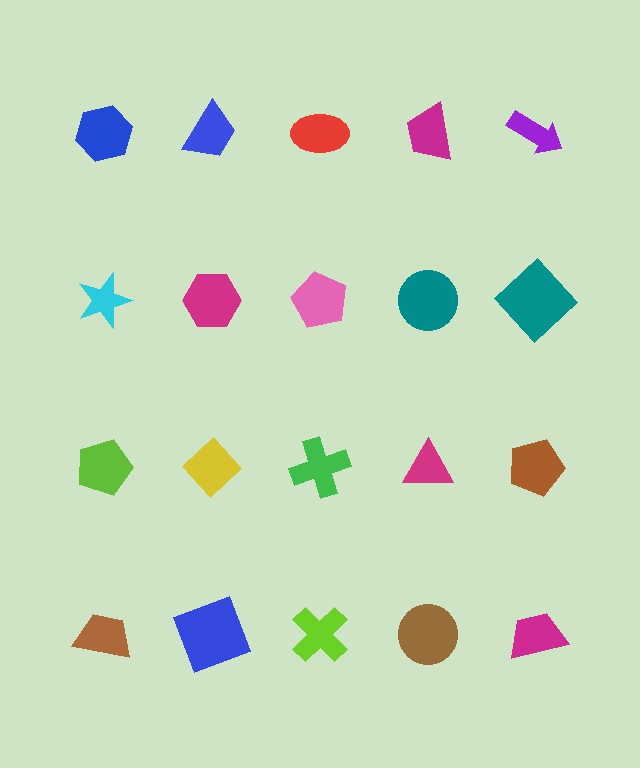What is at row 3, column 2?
A yellow diamond.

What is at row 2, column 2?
A magenta hexagon.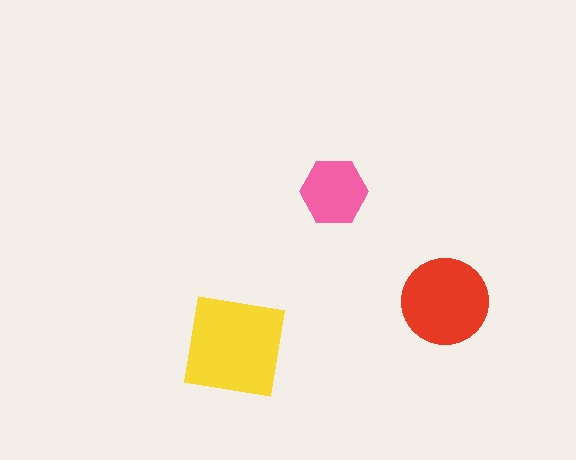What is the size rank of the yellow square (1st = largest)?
1st.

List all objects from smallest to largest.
The pink hexagon, the red circle, the yellow square.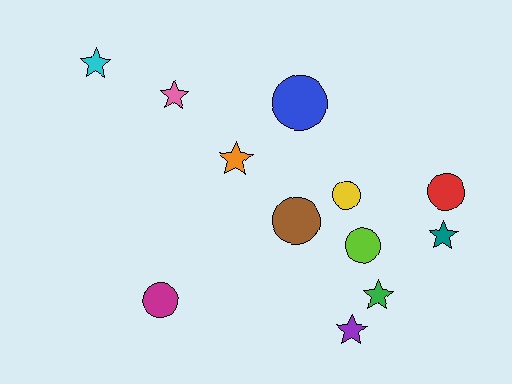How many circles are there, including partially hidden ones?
There are 6 circles.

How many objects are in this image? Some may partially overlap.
There are 12 objects.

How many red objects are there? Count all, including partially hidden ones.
There is 1 red object.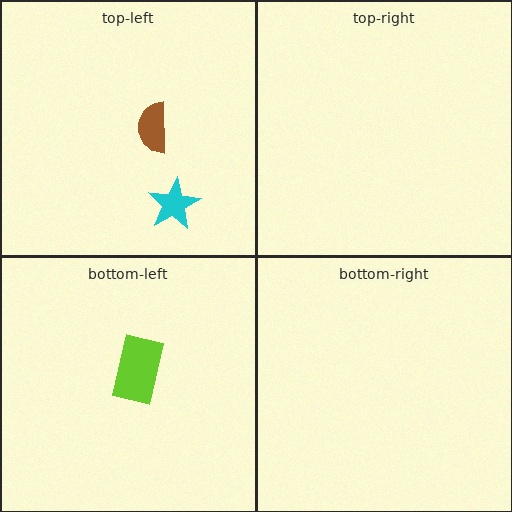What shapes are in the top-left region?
The cyan star, the brown semicircle.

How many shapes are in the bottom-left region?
1.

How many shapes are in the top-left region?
2.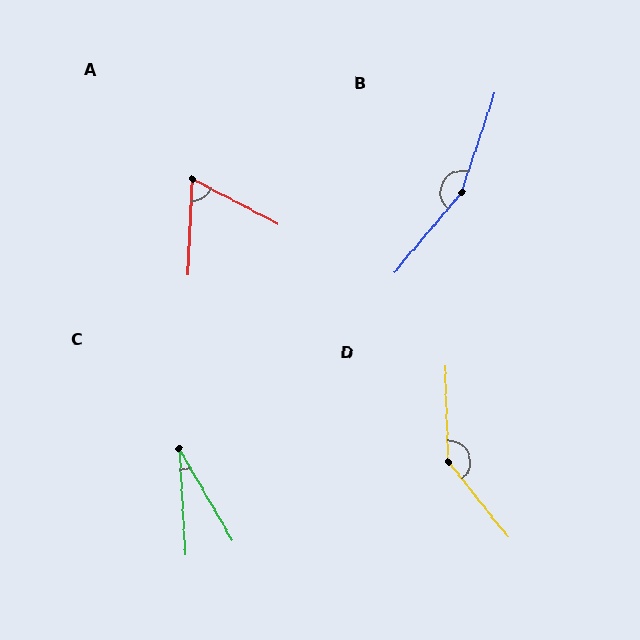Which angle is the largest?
B, at approximately 159 degrees.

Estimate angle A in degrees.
Approximately 65 degrees.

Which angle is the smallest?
C, at approximately 27 degrees.